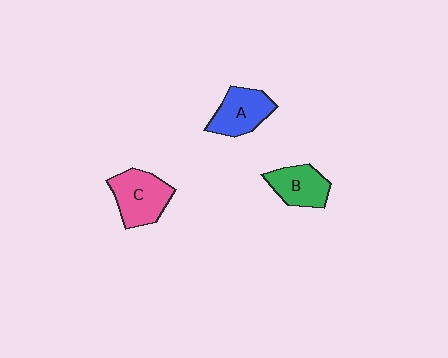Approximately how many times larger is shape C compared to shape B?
Approximately 1.3 times.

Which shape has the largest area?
Shape C (pink).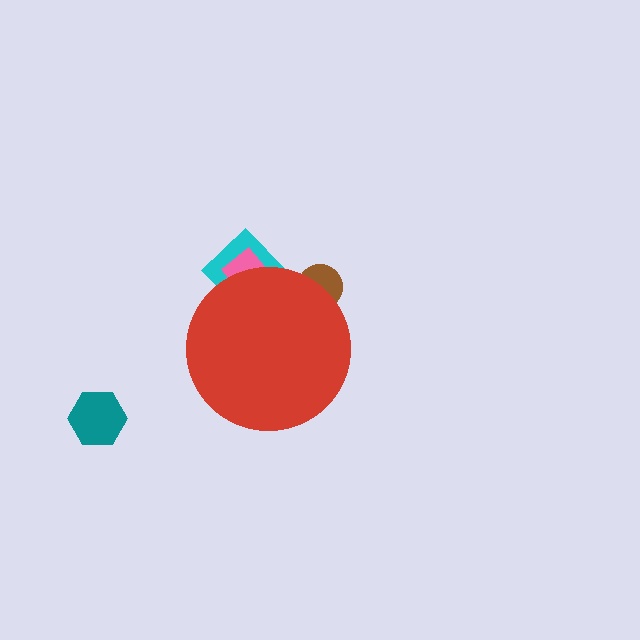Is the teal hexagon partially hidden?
No, the teal hexagon is fully visible.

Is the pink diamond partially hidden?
Yes, the pink diamond is partially hidden behind the red circle.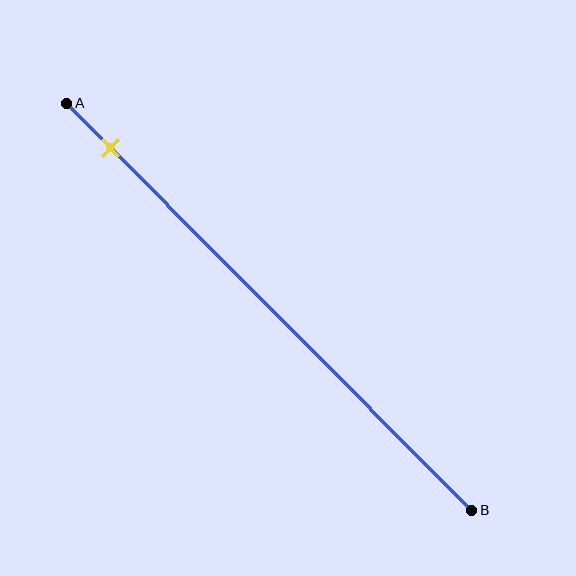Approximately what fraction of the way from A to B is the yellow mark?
The yellow mark is approximately 10% of the way from A to B.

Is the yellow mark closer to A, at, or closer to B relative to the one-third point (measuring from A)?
The yellow mark is closer to point A than the one-third point of segment AB.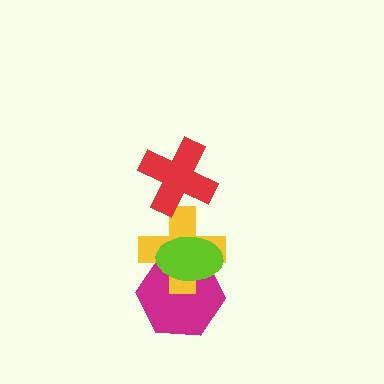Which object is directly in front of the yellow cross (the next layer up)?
The lime ellipse is directly in front of the yellow cross.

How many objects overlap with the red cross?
1 object overlaps with the red cross.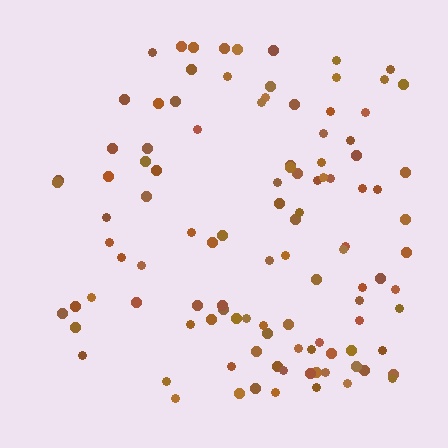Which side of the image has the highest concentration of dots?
The right.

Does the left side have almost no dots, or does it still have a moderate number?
Still a moderate number, just noticeably fewer than the right.